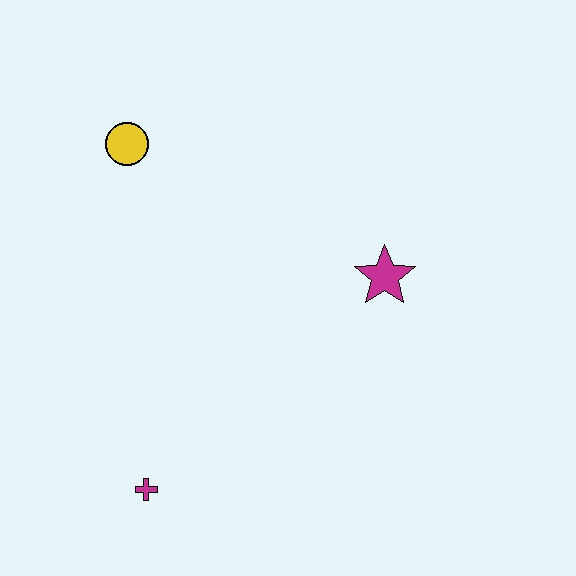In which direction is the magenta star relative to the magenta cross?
The magenta star is to the right of the magenta cross.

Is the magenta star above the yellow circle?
No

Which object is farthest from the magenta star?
The magenta cross is farthest from the magenta star.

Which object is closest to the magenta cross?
The magenta star is closest to the magenta cross.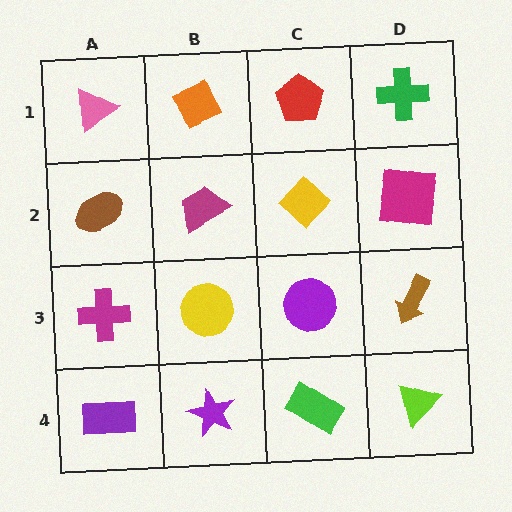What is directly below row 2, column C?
A purple circle.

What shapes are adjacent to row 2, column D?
A green cross (row 1, column D), a brown arrow (row 3, column D), a yellow diamond (row 2, column C).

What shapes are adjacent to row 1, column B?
A magenta trapezoid (row 2, column B), a pink triangle (row 1, column A), a red pentagon (row 1, column C).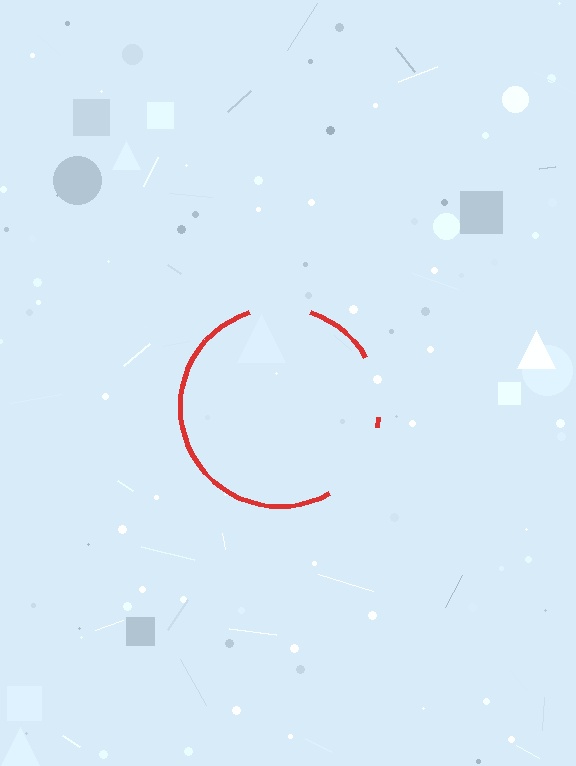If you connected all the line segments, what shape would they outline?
They would outline a circle.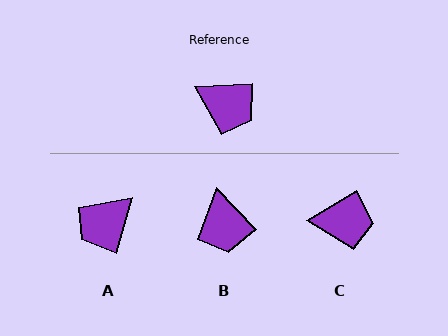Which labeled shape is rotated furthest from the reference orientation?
A, about 109 degrees away.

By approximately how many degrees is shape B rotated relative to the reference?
Approximately 48 degrees clockwise.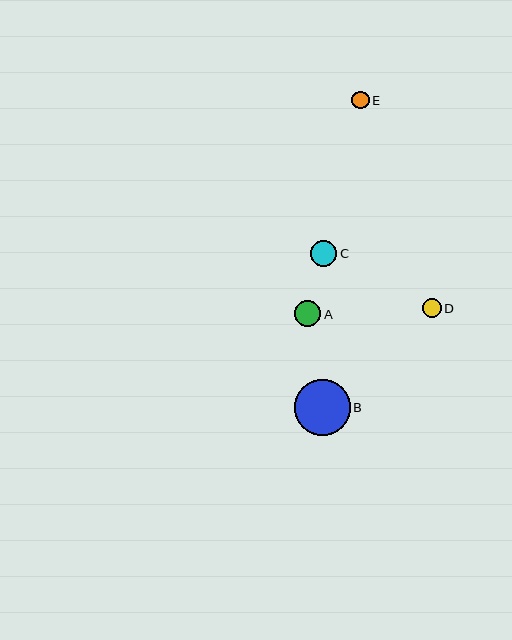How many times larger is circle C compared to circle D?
Circle C is approximately 1.4 times the size of circle D.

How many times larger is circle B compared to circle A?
Circle B is approximately 2.2 times the size of circle A.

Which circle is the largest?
Circle B is the largest with a size of approximately 56 pixels.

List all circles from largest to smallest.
From largest to smallest: B, C, A, D, E.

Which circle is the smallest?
Circle E is the smallest with a size of approximately 17 pixels.